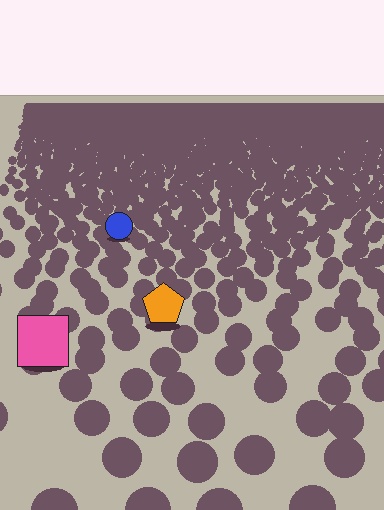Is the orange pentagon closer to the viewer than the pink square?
No. The pink square is closer — you can tell from the texture gradient: the ground texture is coarser near it.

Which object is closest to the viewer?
The pink square is closest. The texture marks near it are larger and more spread out.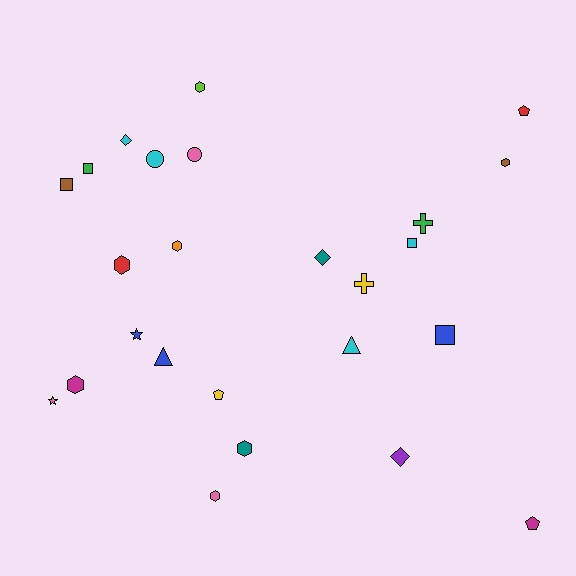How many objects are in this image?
There are 25 objects.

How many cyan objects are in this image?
There are 4 cyan objects.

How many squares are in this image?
There are 4 squares.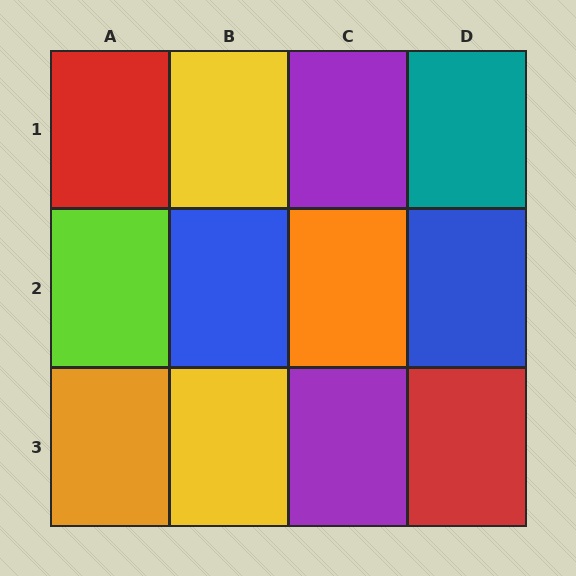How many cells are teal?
1 cell is teal.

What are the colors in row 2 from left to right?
Lime, blue, orange, blue.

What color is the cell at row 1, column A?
Red.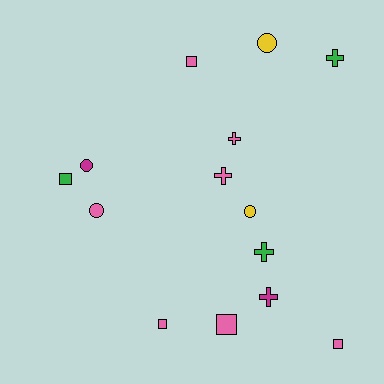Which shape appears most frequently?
Cross, with 5 objects.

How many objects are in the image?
There are 14 objects.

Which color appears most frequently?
Pink, with 7 objects.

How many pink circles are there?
There is 1 pink circle.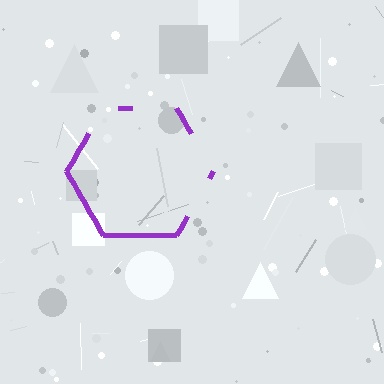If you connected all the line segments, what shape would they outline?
They would outline a hexagon.